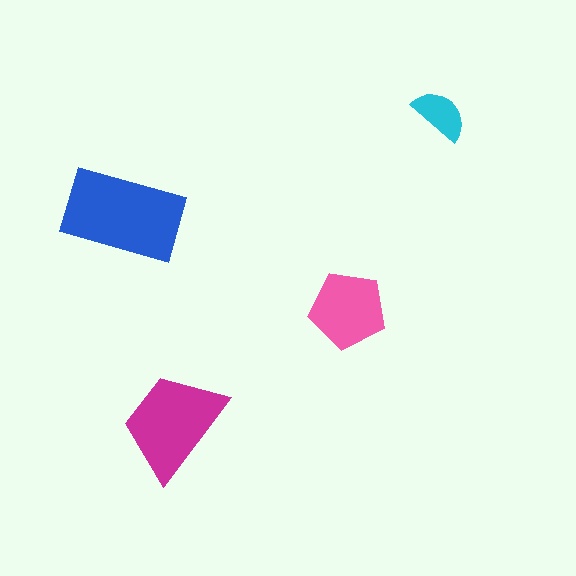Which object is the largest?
The blue rectangle.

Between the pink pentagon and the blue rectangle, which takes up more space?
The blue rectangle.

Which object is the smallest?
The cyan semicircle.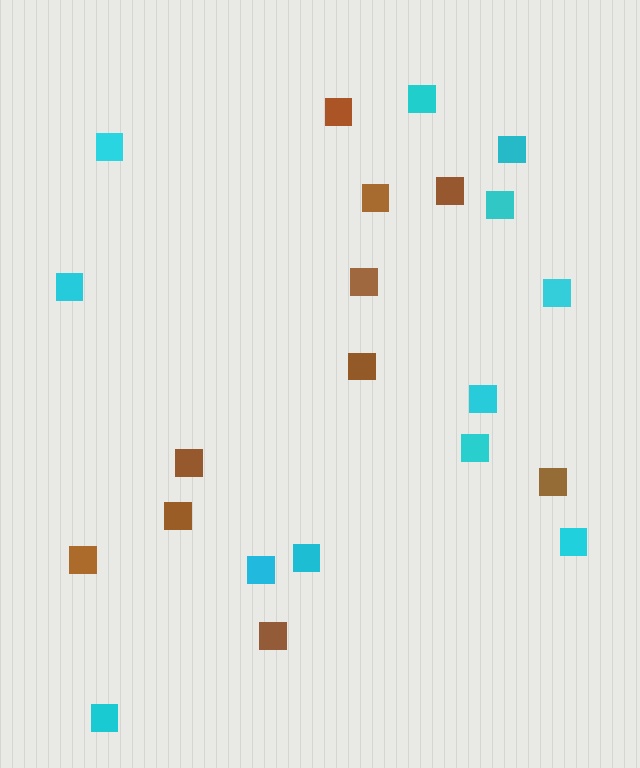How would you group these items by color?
There are 2 groups: one group of cyan squares (12) and one group of brown squares (10).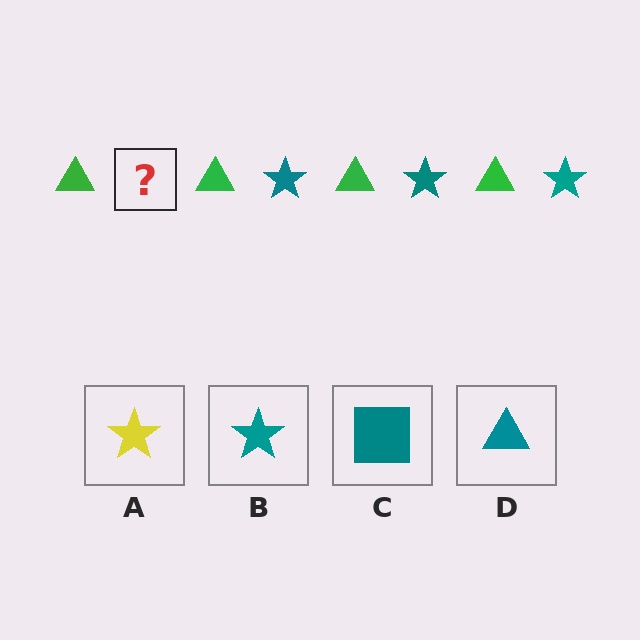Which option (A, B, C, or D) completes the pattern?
B.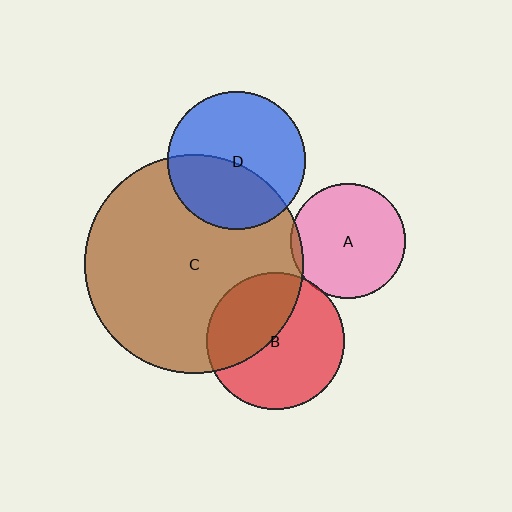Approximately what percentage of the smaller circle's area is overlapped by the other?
Approximately 5%.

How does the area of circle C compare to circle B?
Approximately 2.5 times.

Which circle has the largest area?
Circle C (brown).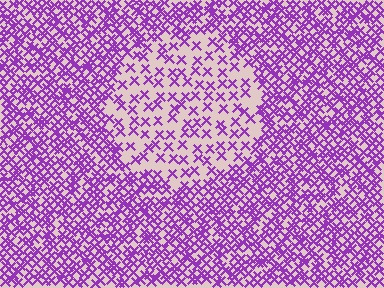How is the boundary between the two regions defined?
The boundary is defined by a change in element density (approximately 2.4x ratio). All elements are the same color, size, and shape.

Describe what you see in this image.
The image contains small purple elements arranged at two different densities. A circle-shaped region is visible where the elements are less densely packed than the surrounding area.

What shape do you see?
I see a circle.